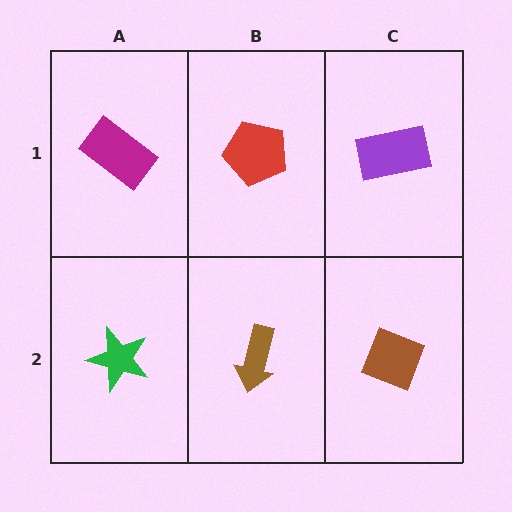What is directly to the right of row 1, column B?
A purple rectangle.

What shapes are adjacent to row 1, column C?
A brown diamond (row 2, column C), a red pentagon (row 1, column B).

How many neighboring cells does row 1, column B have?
3.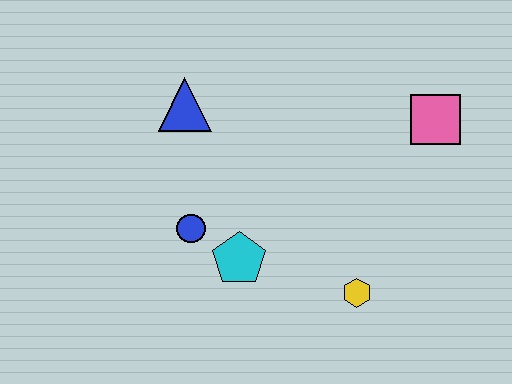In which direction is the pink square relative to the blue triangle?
The pink square is to the right of the blue triangle.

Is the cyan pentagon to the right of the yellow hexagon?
No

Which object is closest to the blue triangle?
The blue circle is closest to the blue triangle.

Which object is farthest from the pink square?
The blue circle is farthest from the pink square.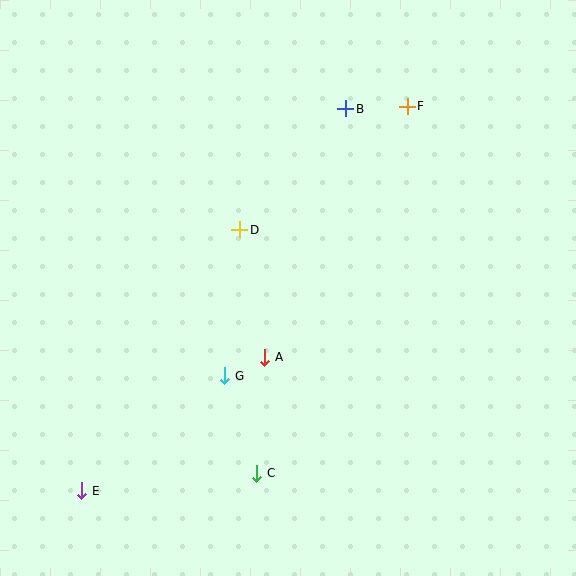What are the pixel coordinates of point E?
Point E is at (82, 491).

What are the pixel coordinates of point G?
Point G is at (225, 376).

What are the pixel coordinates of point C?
Point C is at (257, 473).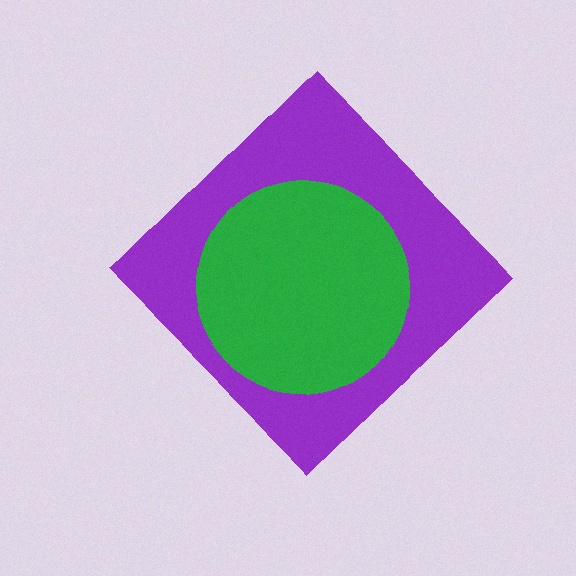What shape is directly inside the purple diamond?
The green circle.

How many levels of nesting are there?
2.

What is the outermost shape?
The purple diamond.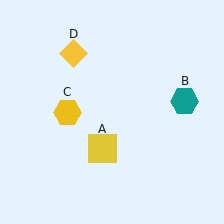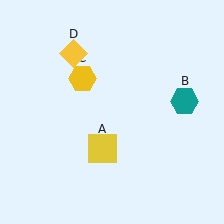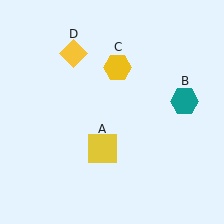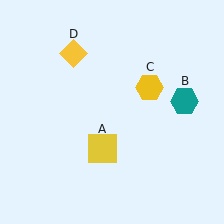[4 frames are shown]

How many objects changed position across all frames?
1 object changed position: yellow hexagon (object C).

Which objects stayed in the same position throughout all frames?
Yellow square (object A) and teal hexagon (object B) and yellow diamond (object D) remained stationary.